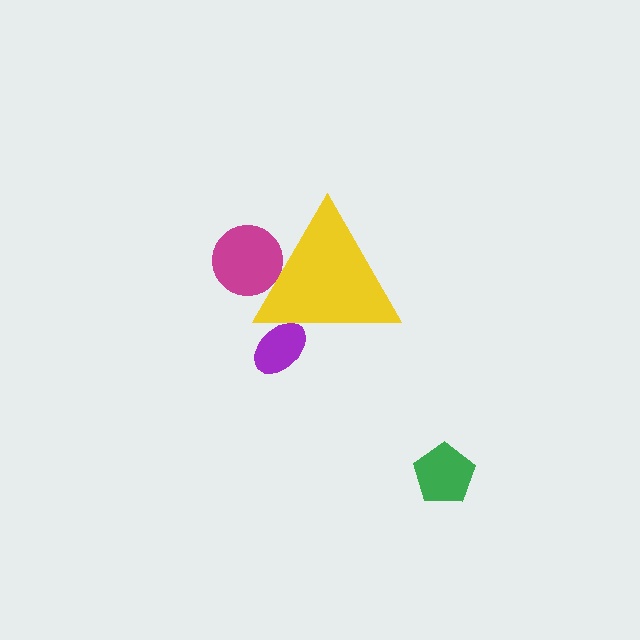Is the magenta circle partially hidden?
Yes, the magenta circle is partially hidden behind the yellow triangle.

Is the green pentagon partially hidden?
No, the green pentagon is fully visible.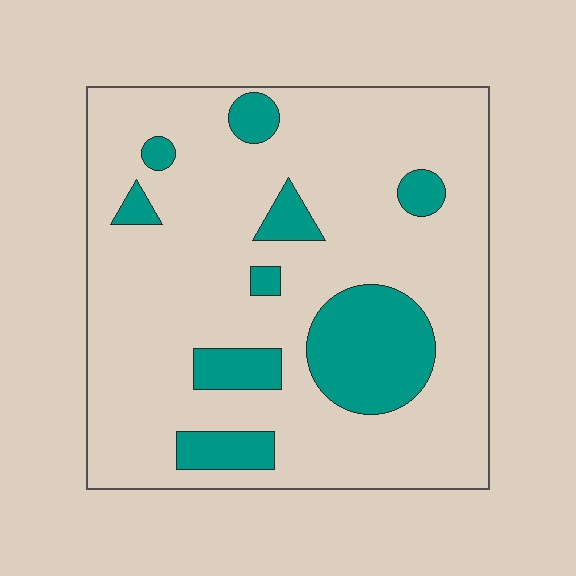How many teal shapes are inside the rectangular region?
9.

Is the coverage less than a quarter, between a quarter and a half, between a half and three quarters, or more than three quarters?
Less than a quarter.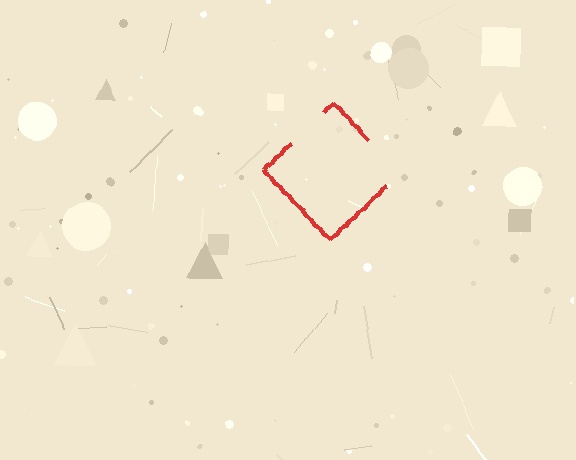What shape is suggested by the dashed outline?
The dashed outline suggests a diamond.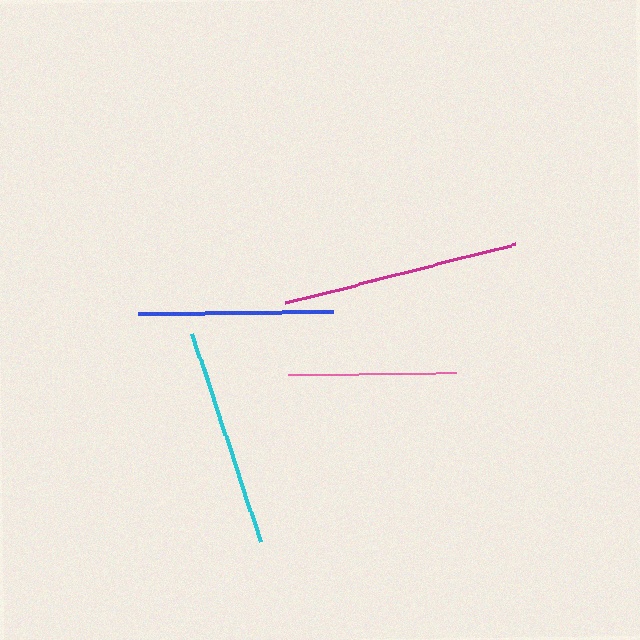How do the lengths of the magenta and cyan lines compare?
The magenta and cyan lines are approximately the same length.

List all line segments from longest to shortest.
From longest to shortest: magenta, cyan, blue, pink.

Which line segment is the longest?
The magenta line is the longest at approximately 238 pixels.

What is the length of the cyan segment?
The cyan segment is approximately 219 pixels long.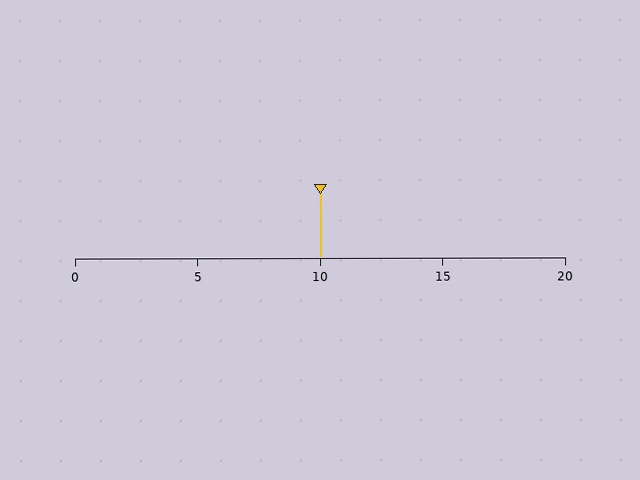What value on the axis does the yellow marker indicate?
The marker indicates approximately 10.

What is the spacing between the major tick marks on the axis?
The major ticks are spaced 5 apart.